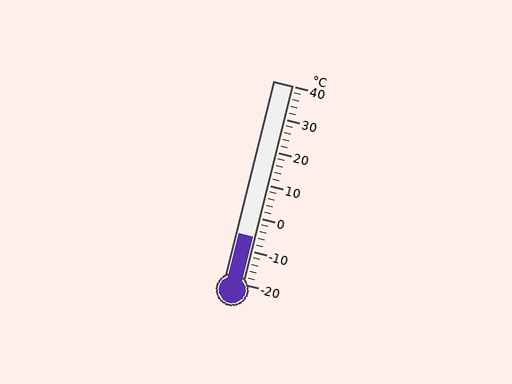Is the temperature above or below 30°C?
The temperature is below 30°C.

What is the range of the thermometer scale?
The thermometer scale ranges from -20°C to 40°C.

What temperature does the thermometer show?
The thermometer shows approximately -6°C.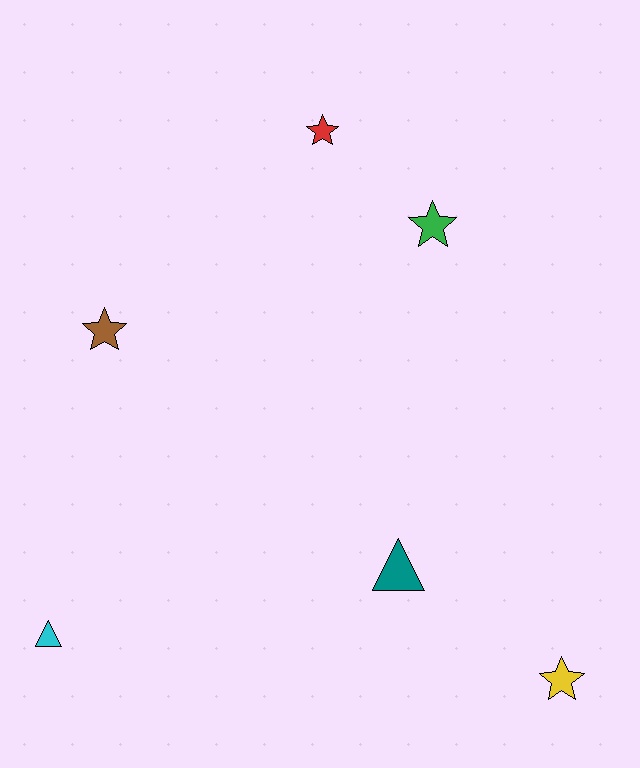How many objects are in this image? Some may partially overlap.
There are 6 objects.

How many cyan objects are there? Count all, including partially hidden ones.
There is 1 cyan object.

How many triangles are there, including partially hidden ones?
There are 2 triangles.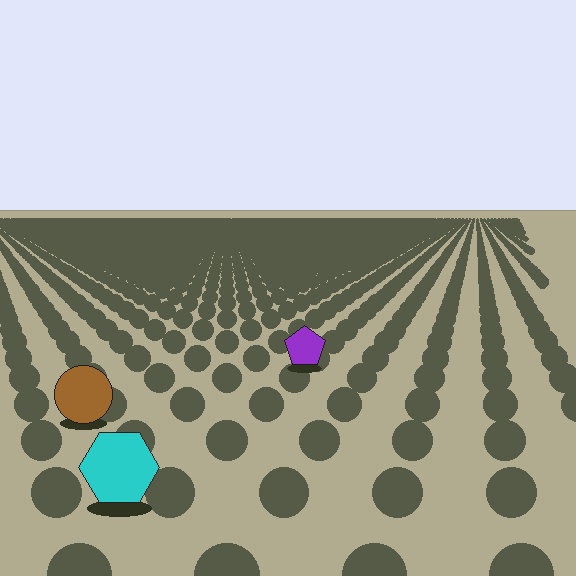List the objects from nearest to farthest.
From nearest to farthest: the cyan hexagon, the brown circle, the purple pentagon.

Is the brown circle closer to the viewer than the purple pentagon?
Yes. The brown circle is closer — you can tell from the texture gradient: the ground texture is coarser near it.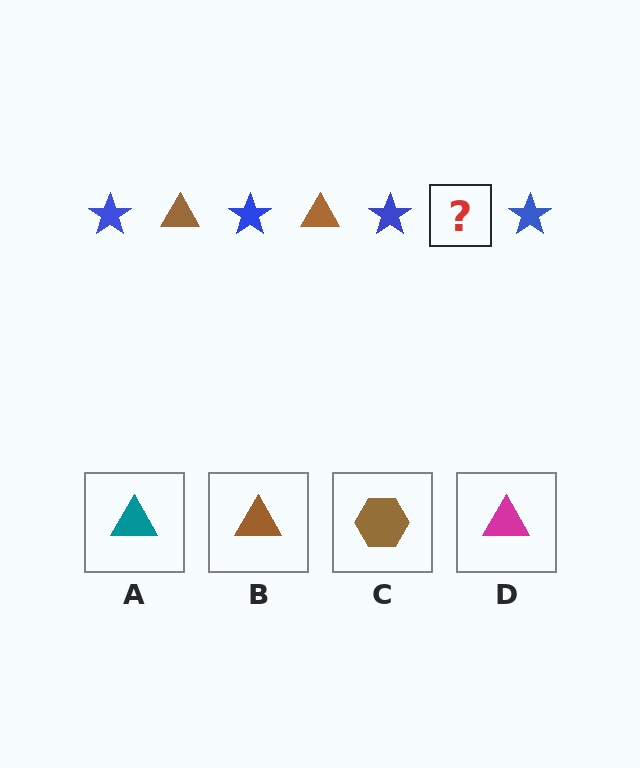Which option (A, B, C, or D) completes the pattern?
B.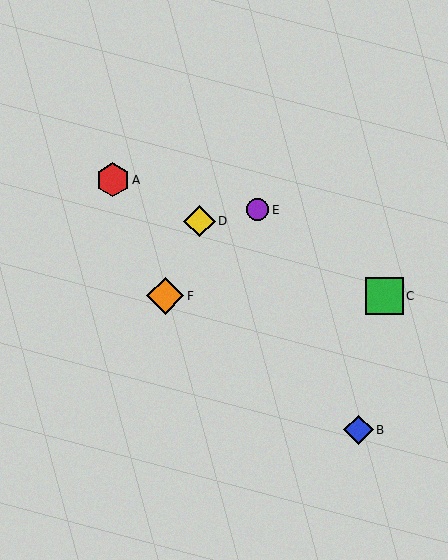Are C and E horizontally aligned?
No, C is at y≈296 and E is at y≈210.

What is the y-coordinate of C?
Object C is at y≈296.